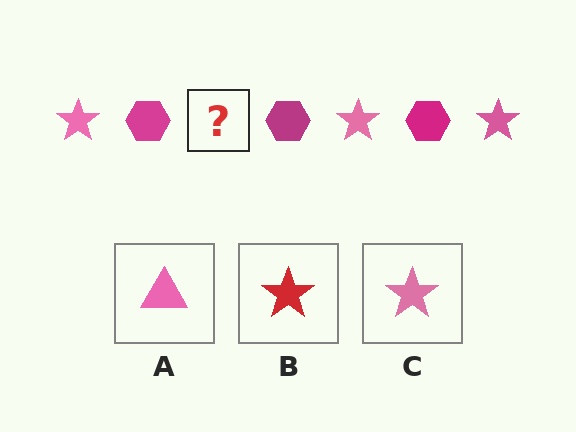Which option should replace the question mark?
Option C.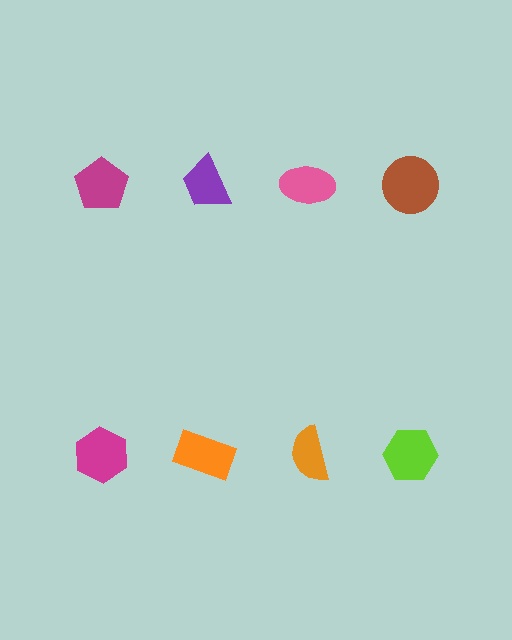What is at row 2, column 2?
An orange rectangle.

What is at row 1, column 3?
A pink ellipse.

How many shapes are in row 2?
4 shapes.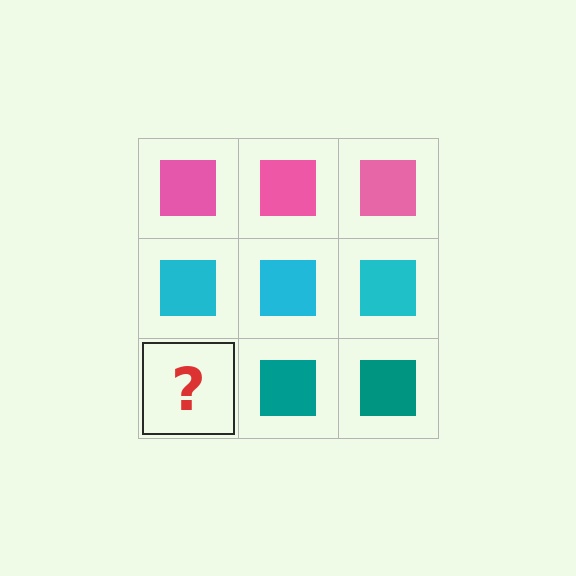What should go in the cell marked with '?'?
The missing cell should contain a teal square.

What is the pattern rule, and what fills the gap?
The rule is that each row has a consistent color. The gap should be filled with a teal square.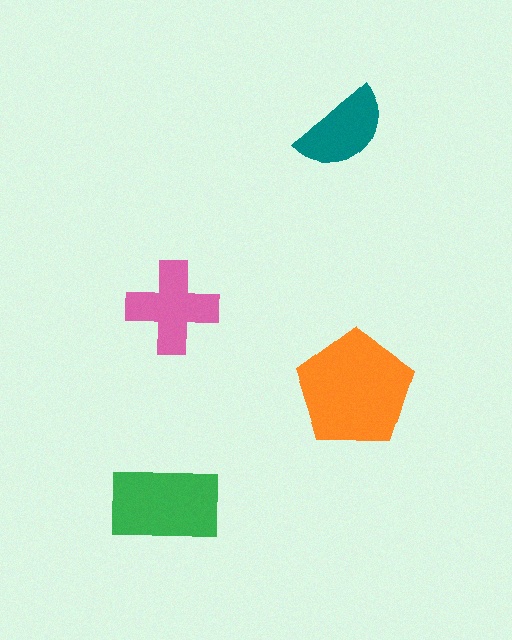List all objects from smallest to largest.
The teal semicircle, the pink cross, the green rectangle, the orange pentagon.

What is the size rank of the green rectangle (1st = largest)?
2nd.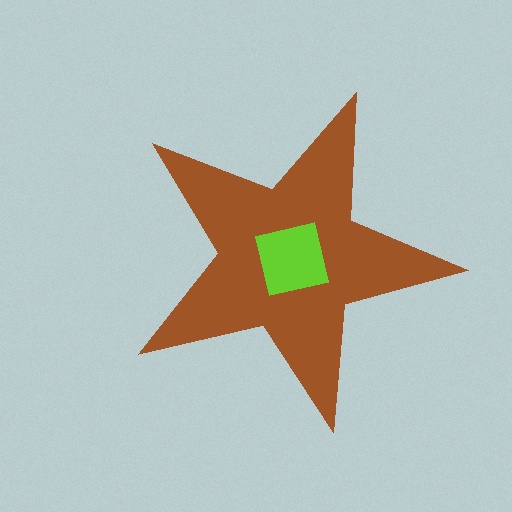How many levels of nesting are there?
2.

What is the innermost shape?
The lime square.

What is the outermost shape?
The brown star.